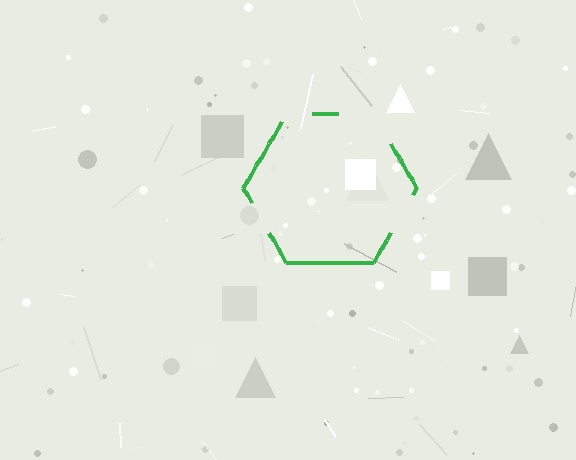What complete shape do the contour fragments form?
The contour fragments form a hexagon.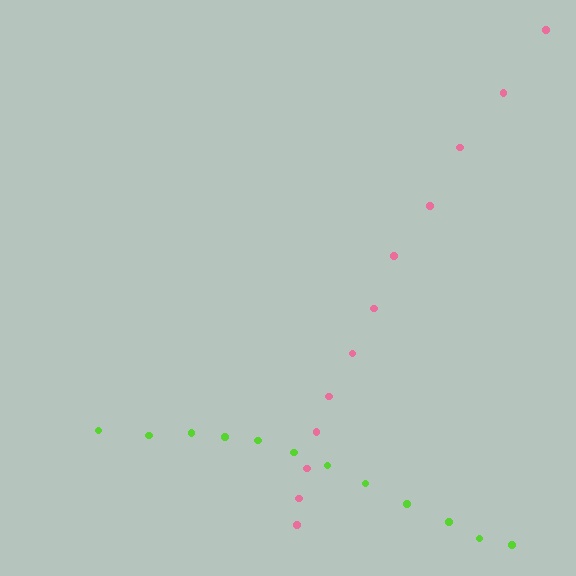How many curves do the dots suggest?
There are 2 distinct paths.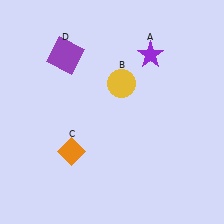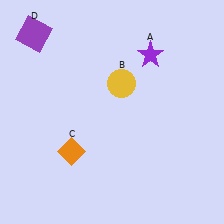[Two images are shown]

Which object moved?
The purple square (D) moved left.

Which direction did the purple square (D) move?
The purple square (D) moved left.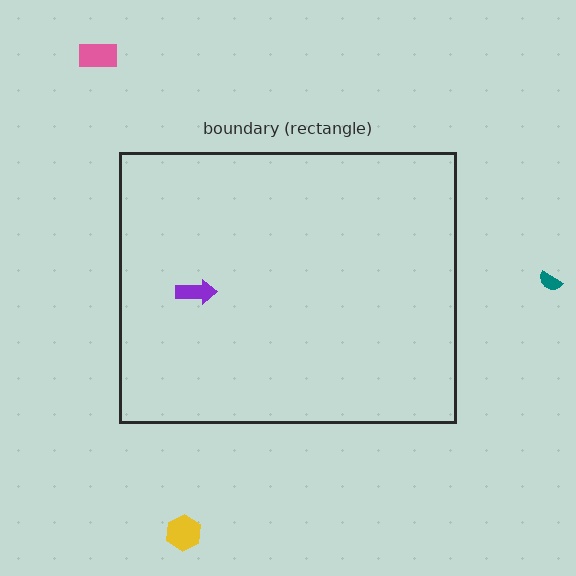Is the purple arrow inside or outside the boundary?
Inside.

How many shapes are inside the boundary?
1 inside, 3 outside.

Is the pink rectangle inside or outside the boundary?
Outside.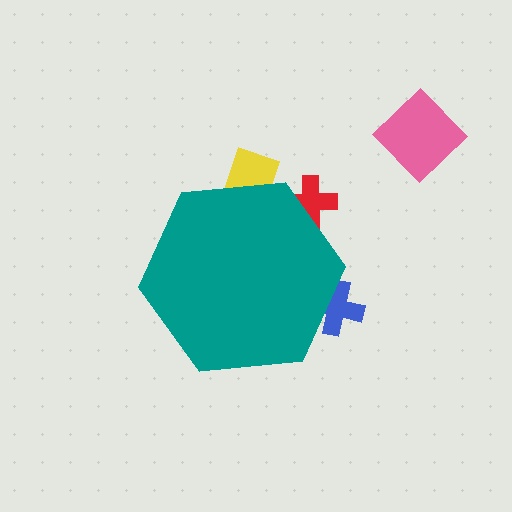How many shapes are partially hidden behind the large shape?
3 shapes are partially hidden.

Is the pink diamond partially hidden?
No, the pink diamond is fully visible.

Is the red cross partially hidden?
Yes, the red cross is partially hidden behind the teal hexagon.